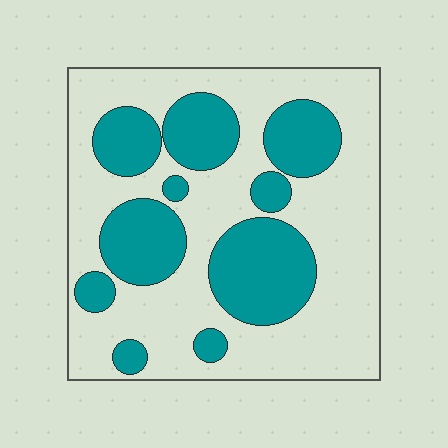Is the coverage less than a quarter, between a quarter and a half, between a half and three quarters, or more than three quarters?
Between a quarter and a half.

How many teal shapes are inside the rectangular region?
10.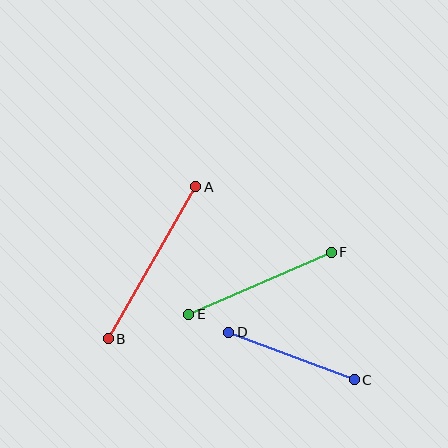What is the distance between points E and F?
The distance is approximately 155 pixels.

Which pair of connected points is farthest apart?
Points A and B are farthest apart.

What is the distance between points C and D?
The distance is approximately 134 pixels.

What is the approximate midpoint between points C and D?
The midpoint is at approximately (292, 356) pixels.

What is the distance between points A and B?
The distance is approximately 175 pixels.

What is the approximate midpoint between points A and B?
The midpoint is at approximately (152, 263) pixels.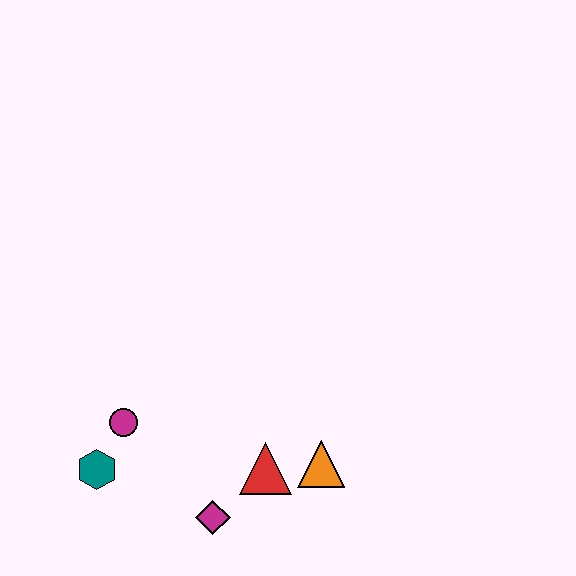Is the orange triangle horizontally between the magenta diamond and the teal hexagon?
No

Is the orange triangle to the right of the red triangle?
Yes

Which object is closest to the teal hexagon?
The magenta circle is closest to the teal hexagon.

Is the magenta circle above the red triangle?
Yes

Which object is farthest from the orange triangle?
The teal hexagon is farthest from the orange triangle.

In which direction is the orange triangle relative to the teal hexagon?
The orange triangle is to the right of the teal hexagon.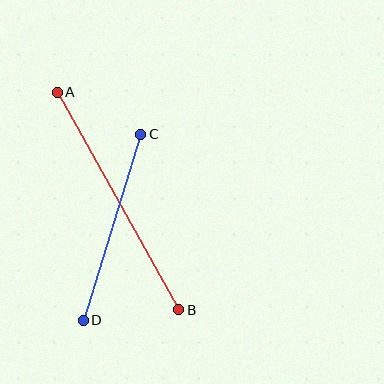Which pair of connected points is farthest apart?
Points A and B are farthest apart.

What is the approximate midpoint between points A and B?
The midpoint is at approximately (118, 201) pixels.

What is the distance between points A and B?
The distance is approximately 249 pixels.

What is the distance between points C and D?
The distance is approximately 195 pixels.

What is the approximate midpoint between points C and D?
The midpoint is at approximately (112, 227) pixels.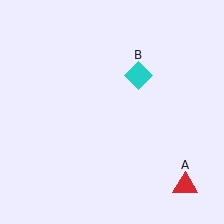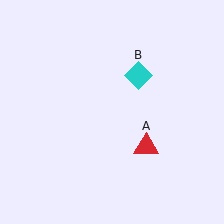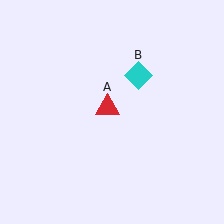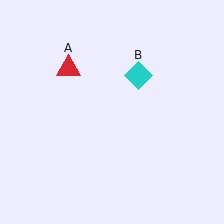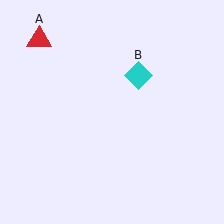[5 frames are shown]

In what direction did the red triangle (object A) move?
The red triangle (object A) moved up and to the left.